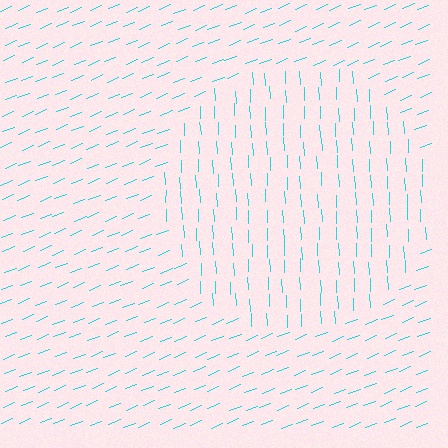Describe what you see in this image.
The image is filled with small cyan line segments. A circle region in the image has lines oriented differently from the surrounding lines, creating a visible texture boundary.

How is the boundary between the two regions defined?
The boundary is defined purely by a change in line orientation (approximately 71 degrees difference). All lines are the same color and thickness.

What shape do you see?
I see a circle.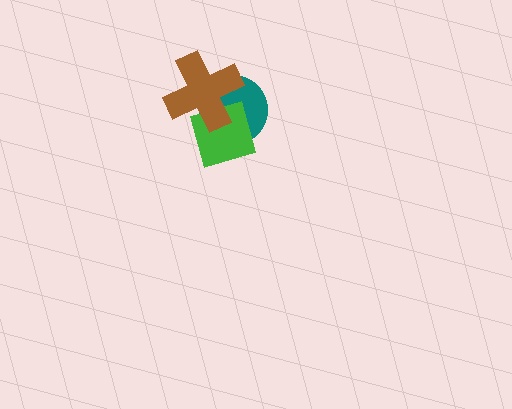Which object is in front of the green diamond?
The brown cross is in front of the green diamond.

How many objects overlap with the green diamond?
2 objects overlap with the green diamond.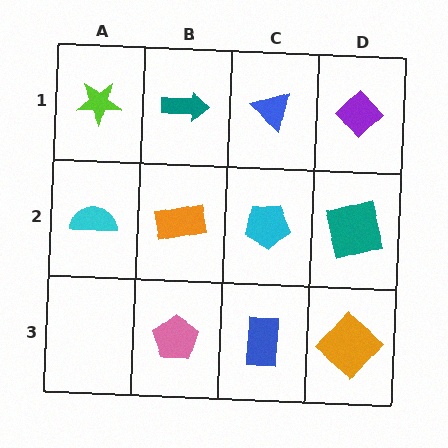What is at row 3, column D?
An orange diamond.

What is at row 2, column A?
A cyan semicircle.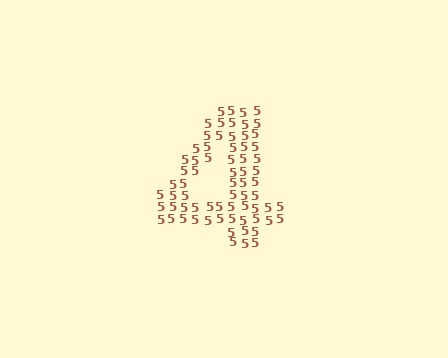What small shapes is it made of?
It is made of small digit 5's.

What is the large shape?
The large shape is the digit 4.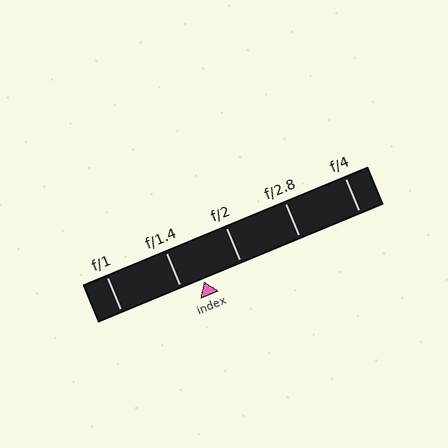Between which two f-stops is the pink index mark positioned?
The index mark is between f/1.4 and f/2.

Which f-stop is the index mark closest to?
The index mark is closest to f/1.4.